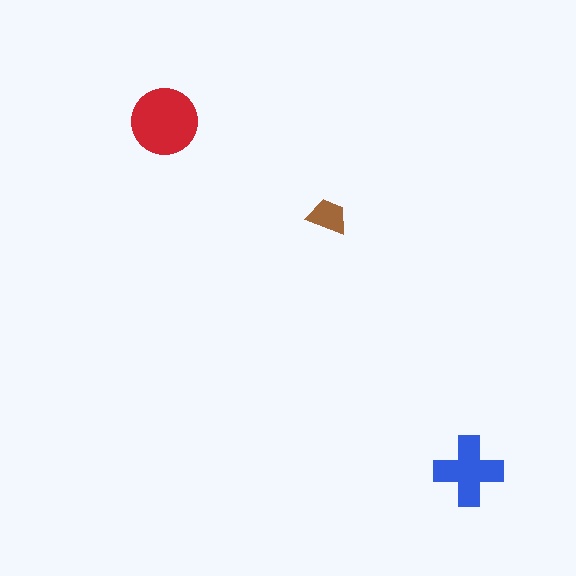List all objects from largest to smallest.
The red circle, the blue cross, the brown trapezoid.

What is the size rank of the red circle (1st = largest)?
1st.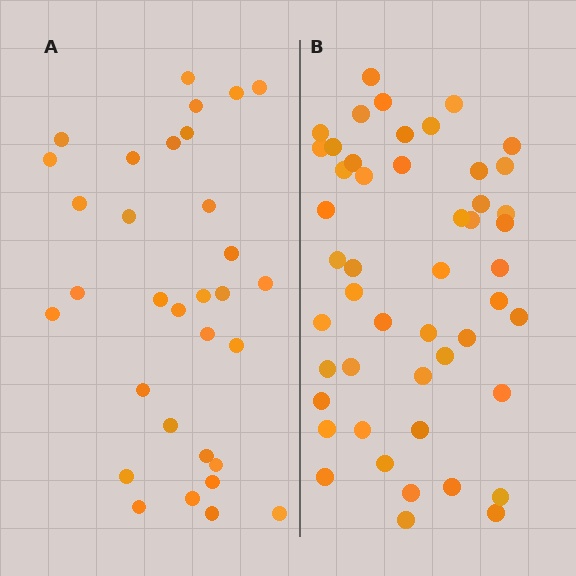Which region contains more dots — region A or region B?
Region B (the right region) has more dots.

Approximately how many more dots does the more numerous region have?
Region B has approximately 15 more dots than region A.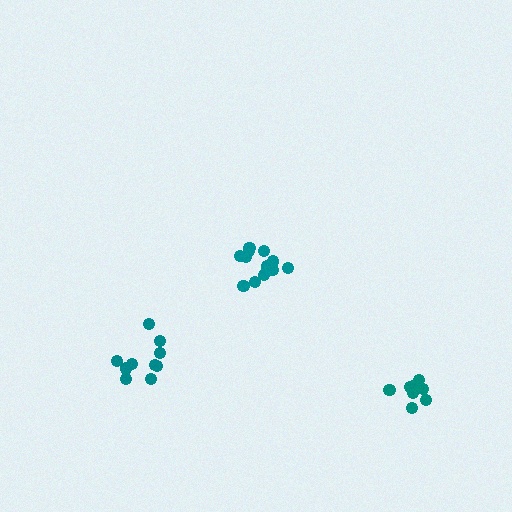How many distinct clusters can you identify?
There are 3 distinct clusters.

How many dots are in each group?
Group 1: 13 dots, Group 2: 8 dots, Group 3: 10 dots (31 total).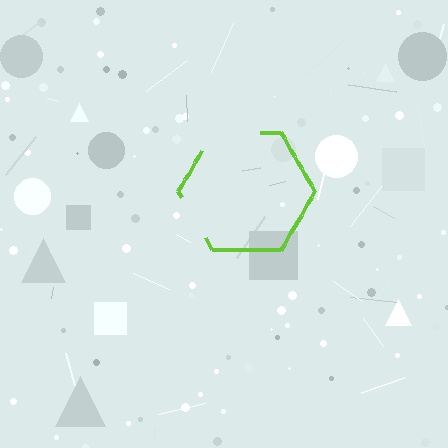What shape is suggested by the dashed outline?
The dashed outline suggests a hexagon.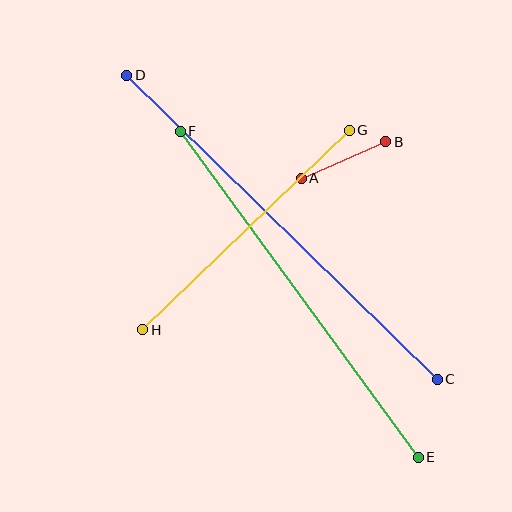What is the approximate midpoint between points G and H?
The midpoint is at approximately (246, 230) pixels.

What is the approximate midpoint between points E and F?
The midpoint is at approximately (299, 294) pixels.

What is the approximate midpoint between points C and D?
The midpoint is at approximately (282, 227) pixels.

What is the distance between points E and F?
The distance is approximately 404 pixels.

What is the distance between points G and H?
The distance is approximately 287 pixels.